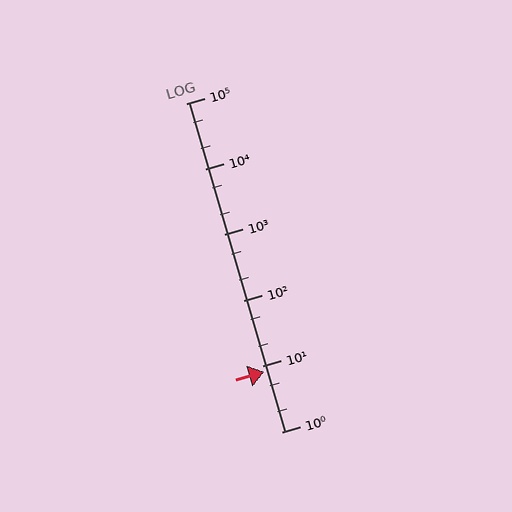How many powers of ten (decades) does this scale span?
The scale spans 5 decades, from 1 to 100000.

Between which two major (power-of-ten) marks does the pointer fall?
The pointer is between 1 and 10.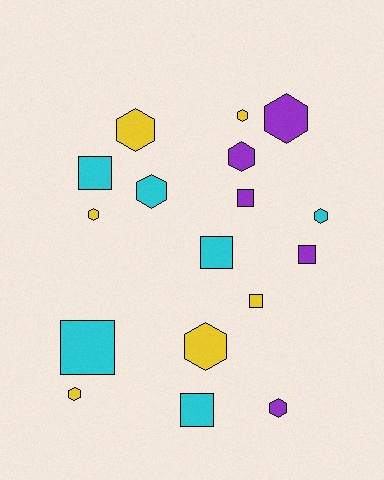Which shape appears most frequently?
Hexagon, with 10 objects.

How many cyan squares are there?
There are 4 cyan squares.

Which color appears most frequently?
Yellow, with 6 objects.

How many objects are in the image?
There are 17 objects.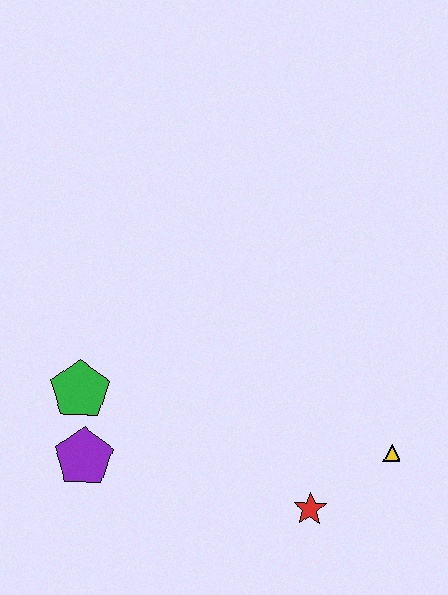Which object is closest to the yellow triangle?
The red star is closest to the yellow triangle.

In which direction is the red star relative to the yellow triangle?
The red star is to the left of the yellow triangle.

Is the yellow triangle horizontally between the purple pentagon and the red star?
No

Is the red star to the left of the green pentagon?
No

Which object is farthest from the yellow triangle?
The green pentagon is farthest from the yellow triangle.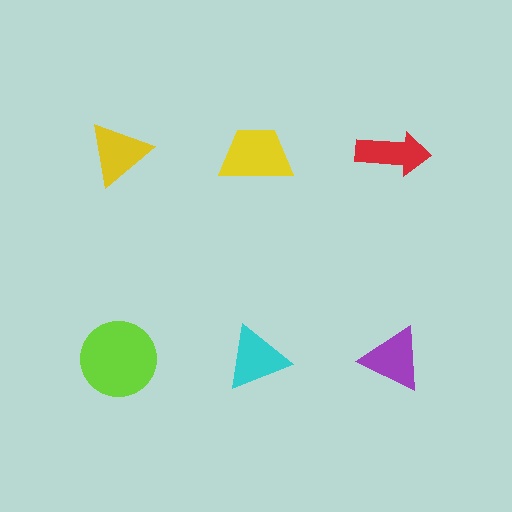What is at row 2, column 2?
A cyan triangle.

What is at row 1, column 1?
A yellow triangle.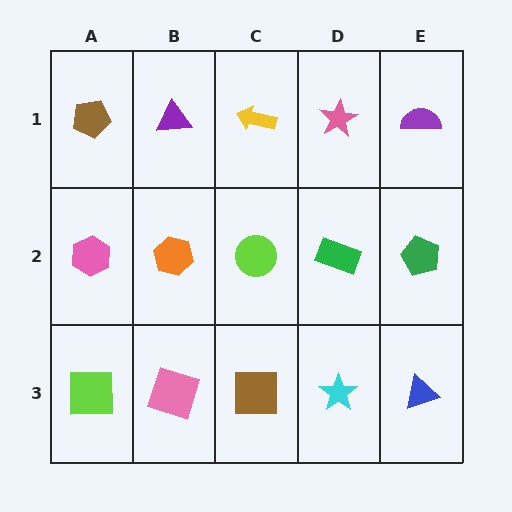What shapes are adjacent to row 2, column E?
A purple semicircle (row 1, column E), a blue triangle (row 3, column E), a green rectangle (row 2, column D).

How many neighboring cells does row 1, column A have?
2.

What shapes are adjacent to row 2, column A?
A brown pentagon (row 1, column A), a lime square (row 3, column A), an orange hexagon (row 2, column B).